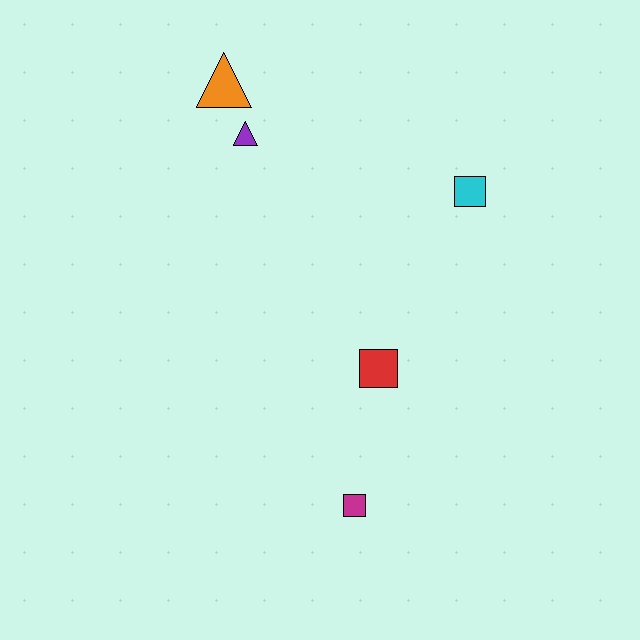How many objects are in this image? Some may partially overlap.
There are 5 objects.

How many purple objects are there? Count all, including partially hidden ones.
There is 1 purple object.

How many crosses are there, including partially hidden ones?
There are no crosses.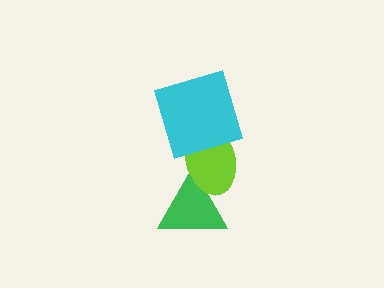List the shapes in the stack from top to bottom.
From top to bottom: the cyan square, the lime ellipse, the green triangle.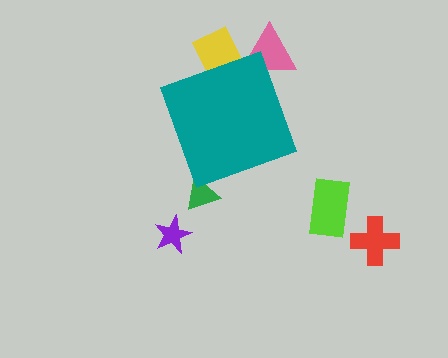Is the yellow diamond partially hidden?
Yes, the yellow diamond is partially hidden behind the teal diamond.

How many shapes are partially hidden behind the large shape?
3 shapes are partially hidden.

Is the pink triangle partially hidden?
Yes, the pink triangle is partially hidden behind the teal diamond.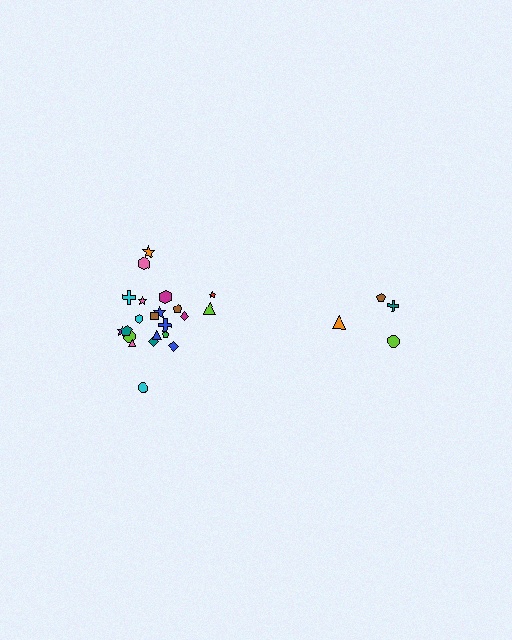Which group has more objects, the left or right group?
The left group.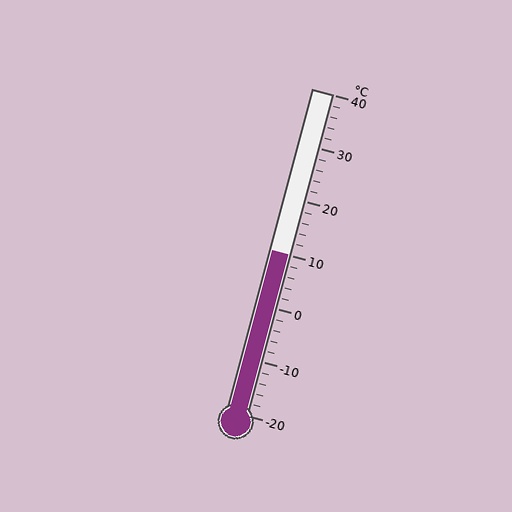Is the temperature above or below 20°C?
The temperature is below 20°C.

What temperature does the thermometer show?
The thermometer shows approximately 10°C.